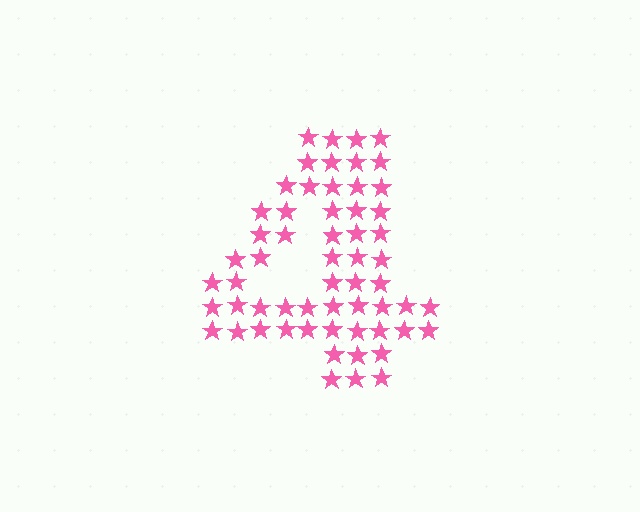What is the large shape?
The large shape is the digit 4.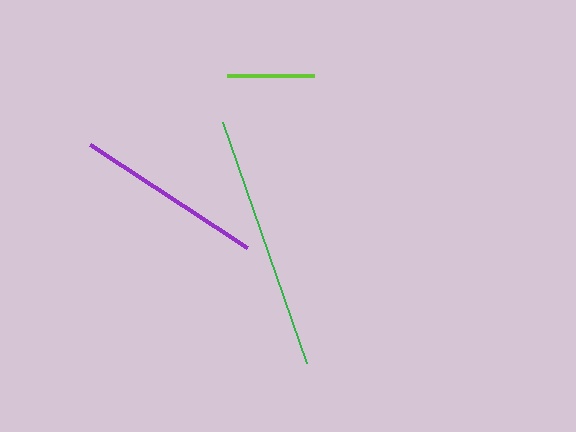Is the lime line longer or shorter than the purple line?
The purple line is longer than the lime line.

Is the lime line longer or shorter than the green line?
The green line is longer than the lime line.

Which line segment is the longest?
The green line is the longest at approximately 255 pixels.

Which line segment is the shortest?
The lime line is the shortest at approximately 87 pixels.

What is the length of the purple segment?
The purple segment is approximately 188 pixels long.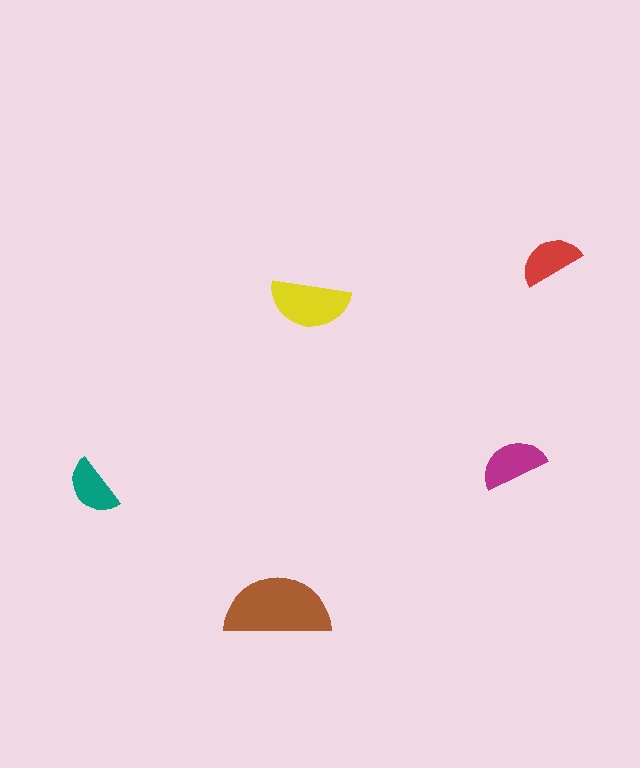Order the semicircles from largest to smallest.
the brown one, the yellow one, the magenta one, the red one, the teal one.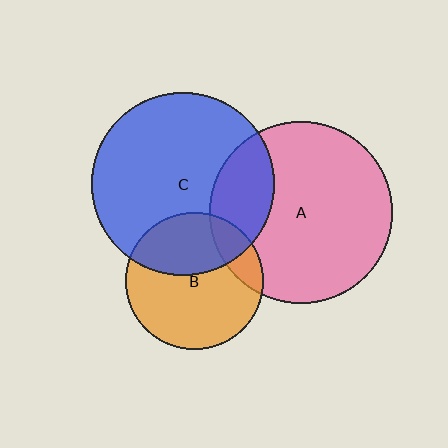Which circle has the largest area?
Circle A (pink).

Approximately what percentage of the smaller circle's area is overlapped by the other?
Approximately 15%.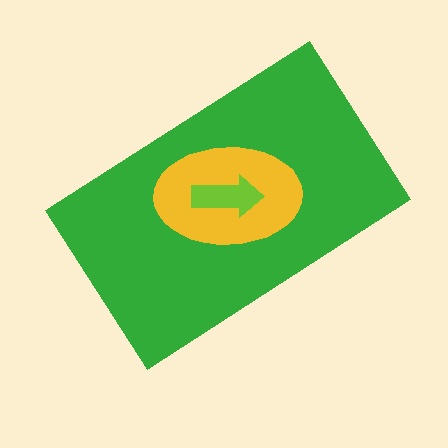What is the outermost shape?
The green rectangle.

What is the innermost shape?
The lime arrow.